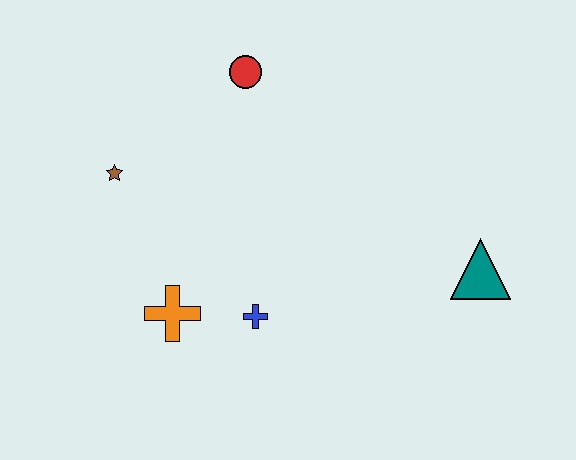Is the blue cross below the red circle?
Yes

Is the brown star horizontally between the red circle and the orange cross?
No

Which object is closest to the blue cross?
The orange cross is closest to the blue cross.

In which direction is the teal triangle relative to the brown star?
The teal triangle is to the right of the brown star.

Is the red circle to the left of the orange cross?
No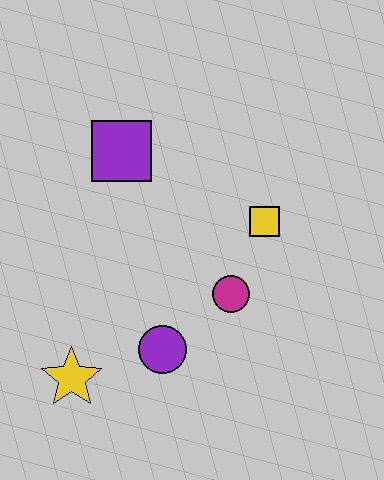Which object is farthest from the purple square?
The yellow star is farthest from the purple square.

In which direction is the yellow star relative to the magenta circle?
The yellow star is to the left of the magenta circle.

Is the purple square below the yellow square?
No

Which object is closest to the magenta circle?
The yellow square is closest to the magenta circle.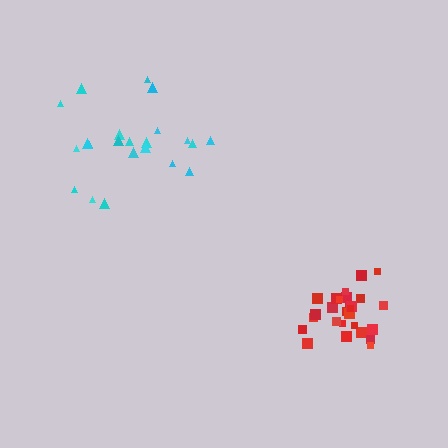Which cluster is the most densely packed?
Red.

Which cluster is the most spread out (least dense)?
Cyan.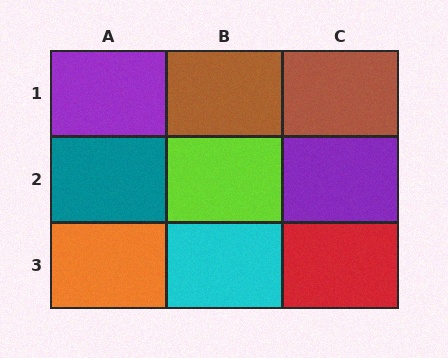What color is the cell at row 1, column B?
Brown.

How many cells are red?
1 cell is red.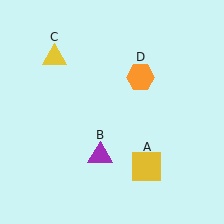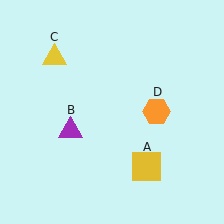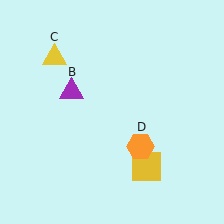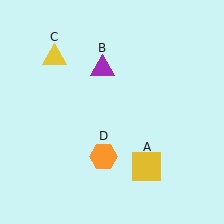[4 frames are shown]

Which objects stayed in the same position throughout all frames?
Yellow square (object A) and yellow triangle (object C) remained stationary.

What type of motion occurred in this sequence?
The purple triangle (object B), orange hexagon (object D) rotated clockwise around the center of the scene.